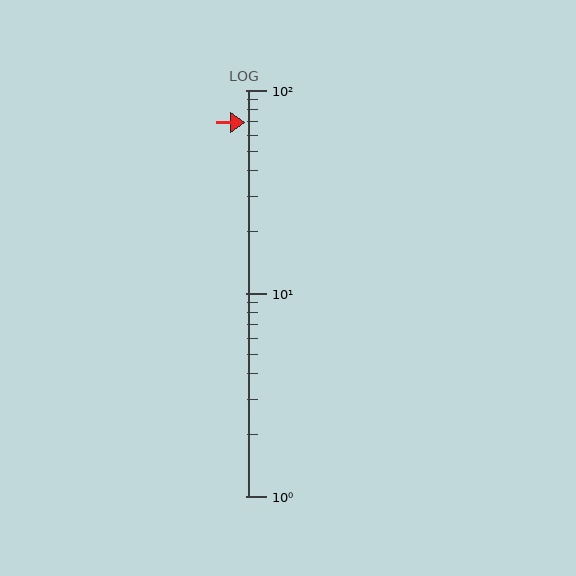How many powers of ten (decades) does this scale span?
The scale spans 2 decades, from 1 to 100.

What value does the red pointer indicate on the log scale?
The pointer indicates approximately 69.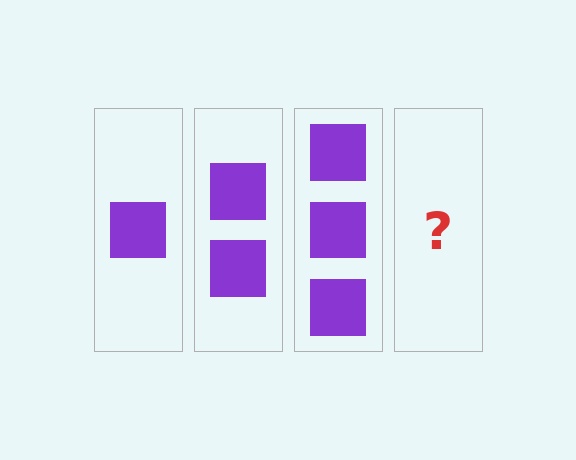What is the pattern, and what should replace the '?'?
The pattern is that each step adds one more square. The '?' should be 4 squares.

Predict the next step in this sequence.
The next step is 4 squares.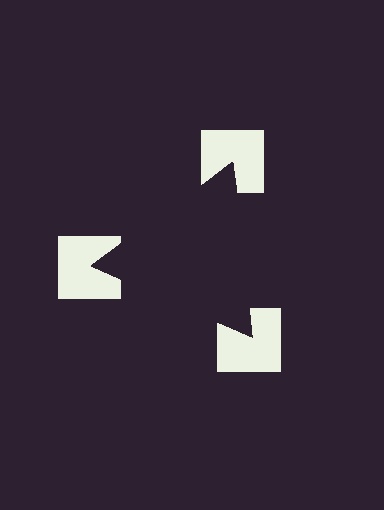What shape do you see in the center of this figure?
An illusory triangle — its edges are inferred from the aligned wedge cuts in the notched squares, not physically drawn.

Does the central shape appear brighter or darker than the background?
It typically appears slightly darker than the background, even though no actual brightness change is drawn.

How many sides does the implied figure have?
3 sides.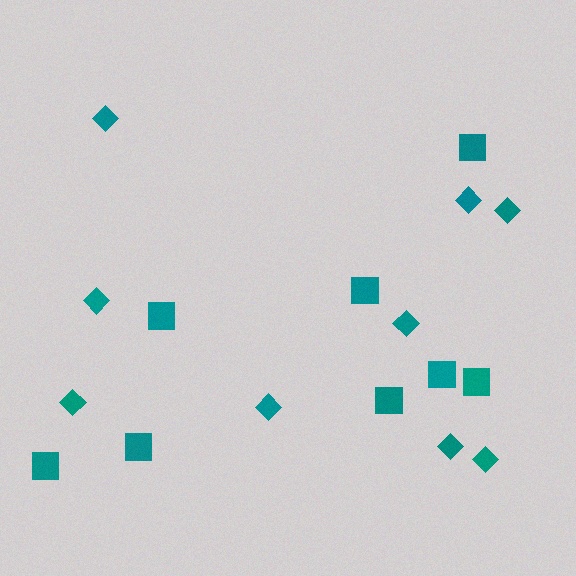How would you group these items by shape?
There are 2 groups: one group of squares (8) and one group of diamonds (9).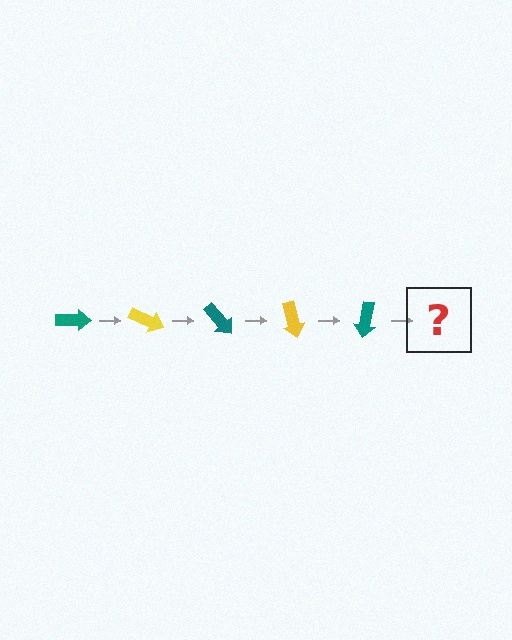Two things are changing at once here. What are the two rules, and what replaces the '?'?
The two rules are that it rotates 25 degrees each step and the color cycles through teal and yellow. The '?' should be a yellow arrow, rotated 125 degrees from the start.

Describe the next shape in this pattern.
It should be a yellow arrow, rotated 125 degrees from the start.